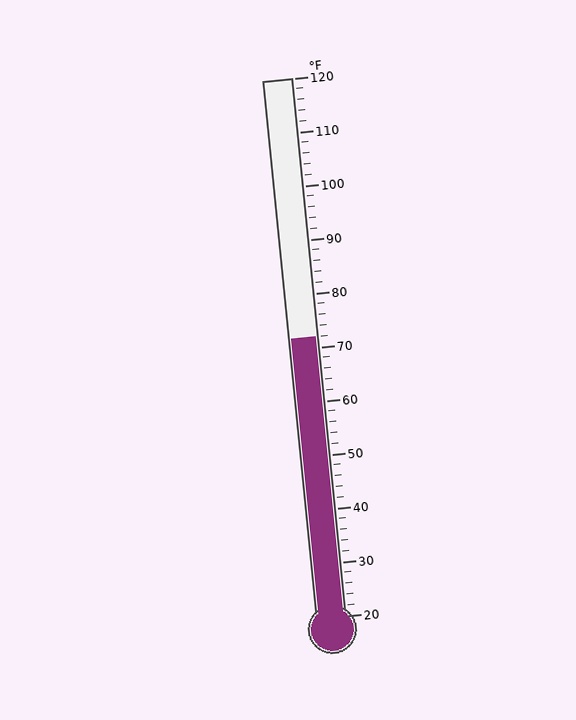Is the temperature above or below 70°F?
The temperature is above 70°F.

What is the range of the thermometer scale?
The thermometer scale ranges from 20°F to 120°F.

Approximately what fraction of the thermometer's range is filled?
The thermometer is filled to approximately 50% of its range.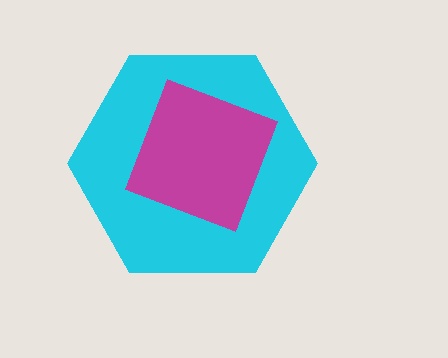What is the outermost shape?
The cyan hexagon.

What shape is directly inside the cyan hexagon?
The magenta square.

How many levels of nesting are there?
2.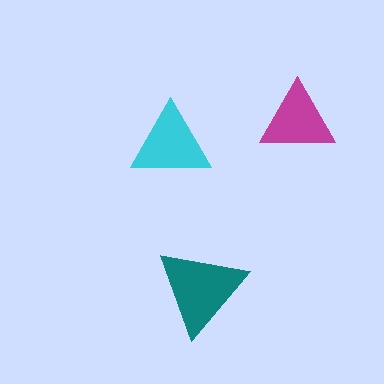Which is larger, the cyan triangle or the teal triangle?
The teal one.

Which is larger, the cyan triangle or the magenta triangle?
The cyan one.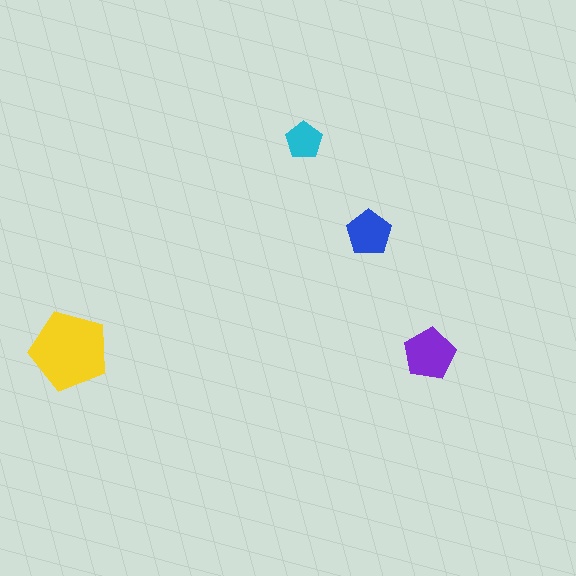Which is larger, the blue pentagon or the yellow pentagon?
The yellow one.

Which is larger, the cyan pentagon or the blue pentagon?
The blue one.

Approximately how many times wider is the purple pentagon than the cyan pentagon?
About 1.5 times wider.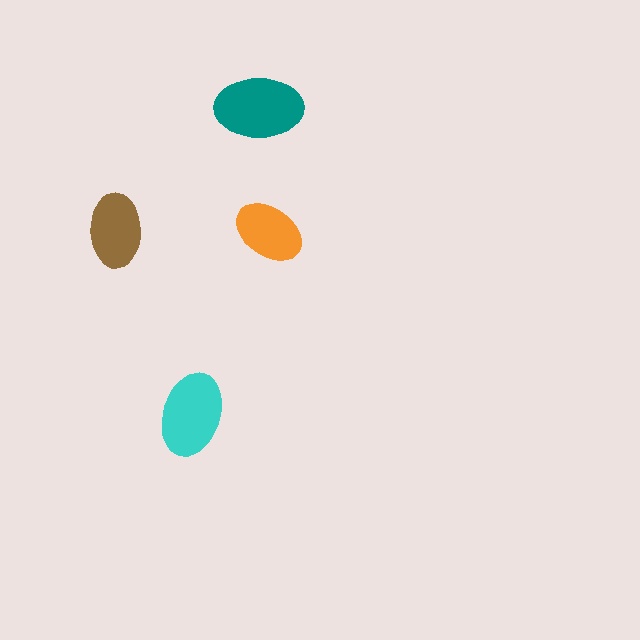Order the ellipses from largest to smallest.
the teal one, the cyan one, the brown one, the orange one.